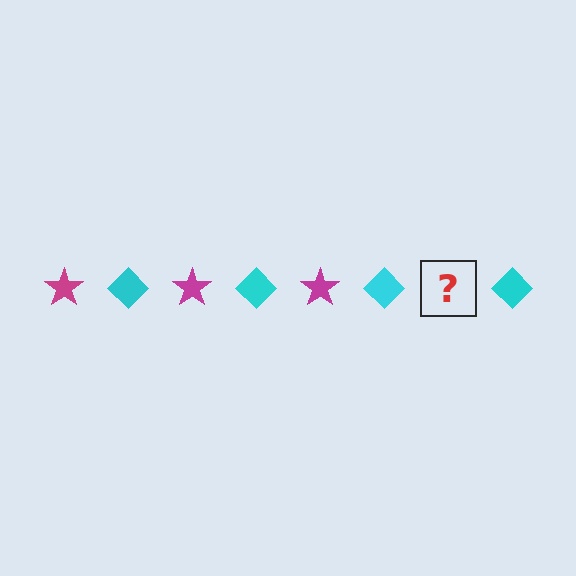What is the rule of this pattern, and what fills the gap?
The rule is that the pattern alternates between magenta star and cyan diamond. The gap should be filled with a magenta star.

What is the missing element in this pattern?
The missing element is a magenta star.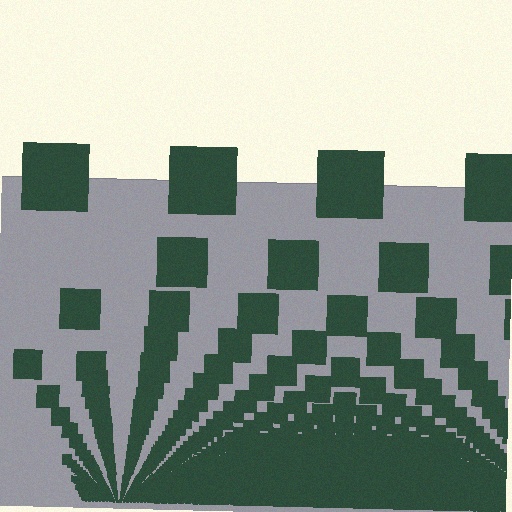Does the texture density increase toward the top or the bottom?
Density increases toward the bottom.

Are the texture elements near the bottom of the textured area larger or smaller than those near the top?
Smaller. The gradient is inverted — elements near the bottom are smaller and denser.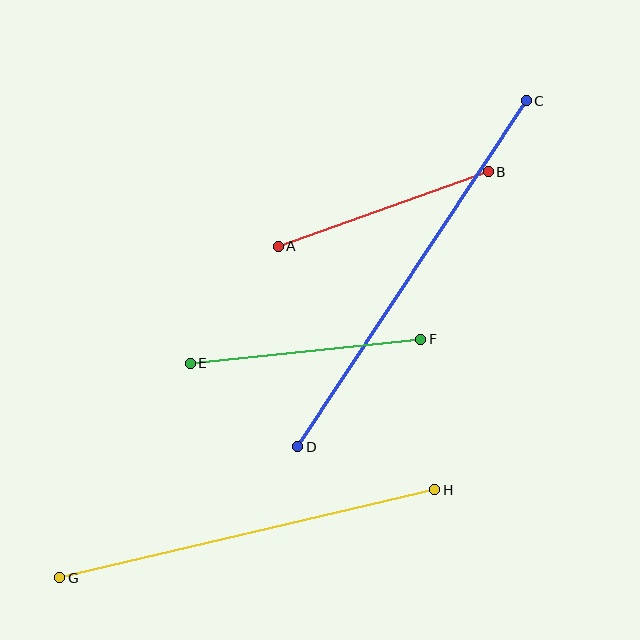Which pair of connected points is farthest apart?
Points C and D are farthest apart.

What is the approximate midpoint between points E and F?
The midpoint is at approximately (306, 351) pixels.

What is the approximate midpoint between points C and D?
The midpoint is at approximately (412, 274) pixels.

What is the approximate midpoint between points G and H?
The midpoint is at approximately (247, 534) pixels.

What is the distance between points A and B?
The distance is approximately 223 pixels.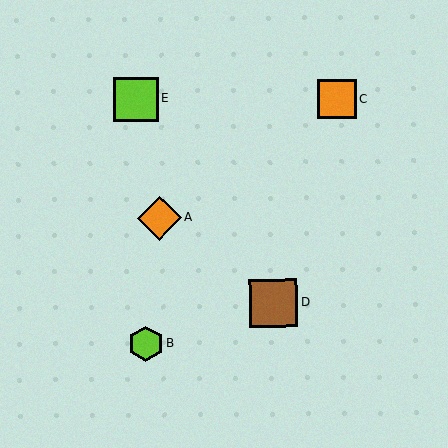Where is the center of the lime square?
The center of the lime square is at (136, 99).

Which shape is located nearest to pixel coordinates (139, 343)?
The lime hexagon (labeled B) at (146, 343) is nearest to that location.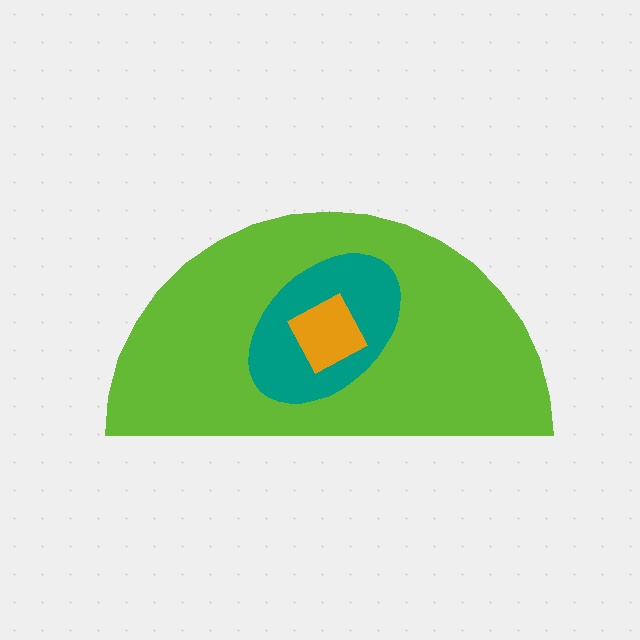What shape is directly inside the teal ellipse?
The orange diamond.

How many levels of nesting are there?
3.